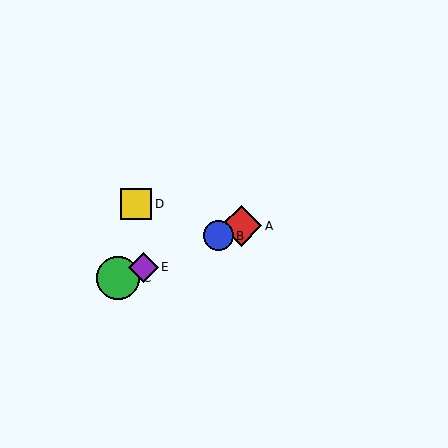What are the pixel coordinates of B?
Object B is at (218, 236).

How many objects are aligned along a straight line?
4 objects (A, B, C, E) are aligned along a straight line.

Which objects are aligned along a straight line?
Objects A, B, C, E are aligned along a straight line.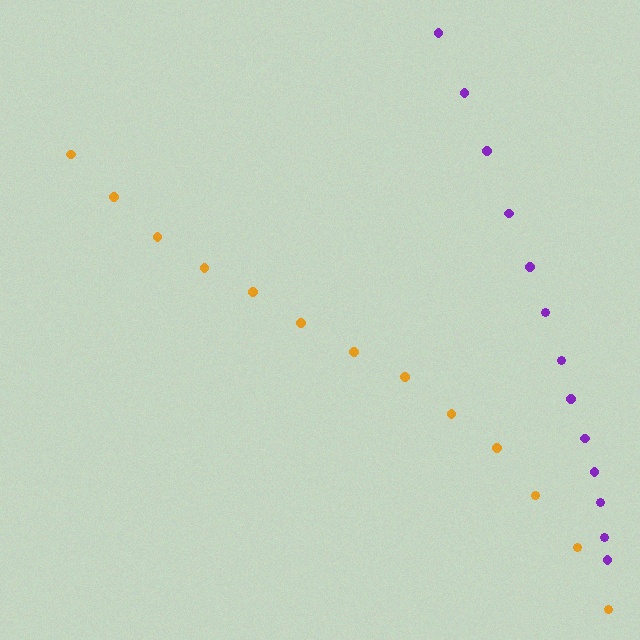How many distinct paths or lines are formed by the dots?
There are 2 distinct paths.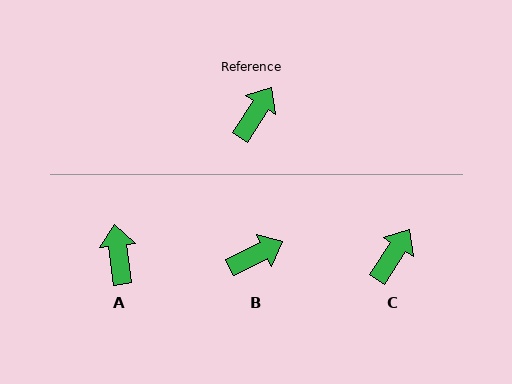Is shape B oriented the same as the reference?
No, it is off by about 32 degrees.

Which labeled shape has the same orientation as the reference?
C.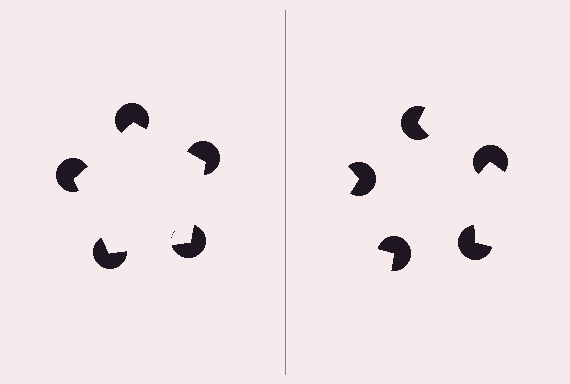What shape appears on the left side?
An illusory pentagon.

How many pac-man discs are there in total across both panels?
10 — 5 on each side.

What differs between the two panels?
The pac-man discs are positioned identically on both sides; only the wedge orientations differ. On the left they align to a pentagon; on the right they are misaligned.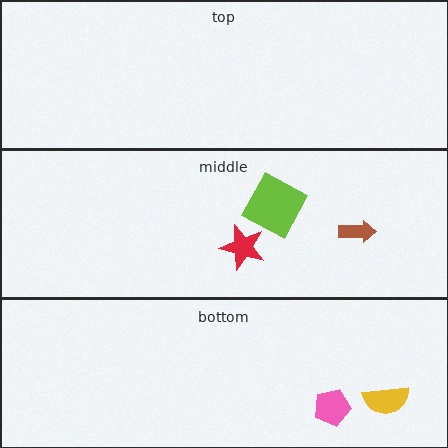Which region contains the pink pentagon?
The bottom region.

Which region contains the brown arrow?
The middle region.